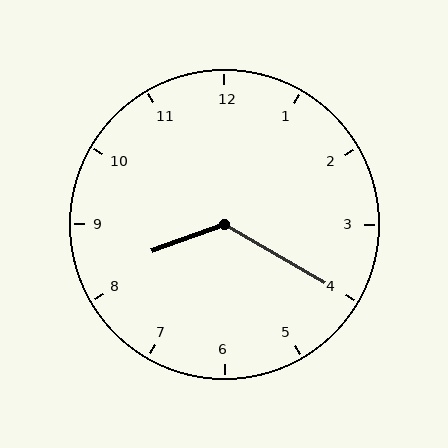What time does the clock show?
8:20.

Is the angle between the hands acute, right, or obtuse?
It is obtuse.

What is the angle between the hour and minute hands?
Approximately 130 degrees.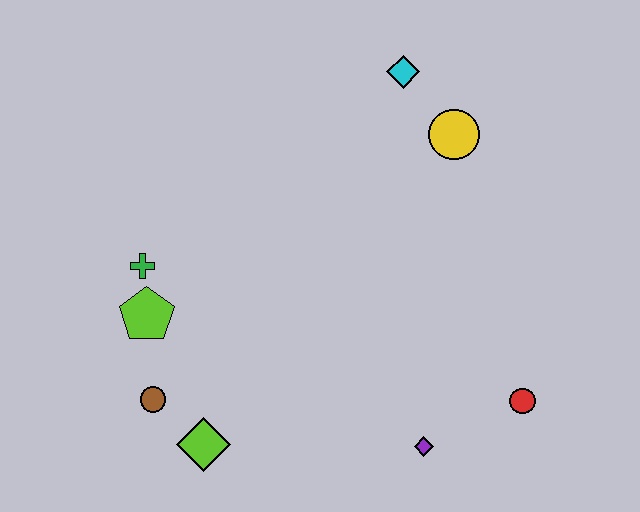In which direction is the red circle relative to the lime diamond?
The red circle is to the right of the lime diamond.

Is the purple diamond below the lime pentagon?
Yes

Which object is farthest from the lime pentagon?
The red circle is farthest from the lime pentagon.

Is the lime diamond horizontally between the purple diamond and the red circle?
No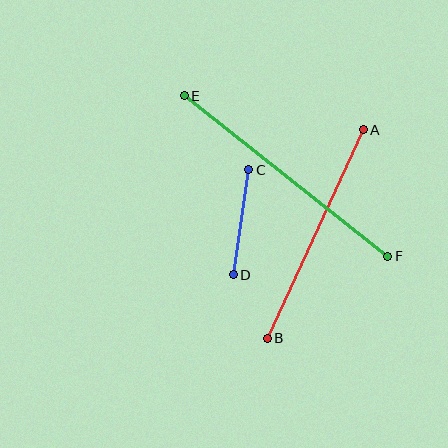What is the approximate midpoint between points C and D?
The midpoint is at approximately (241, 222) pixels.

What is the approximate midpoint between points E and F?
The midpoint is at approximately (286, 176) pixels.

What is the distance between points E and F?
The distance is approximately 259 pixels.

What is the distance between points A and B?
The distance is approximately 229 pixels.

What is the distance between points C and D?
The distance is approximately 106 pixels.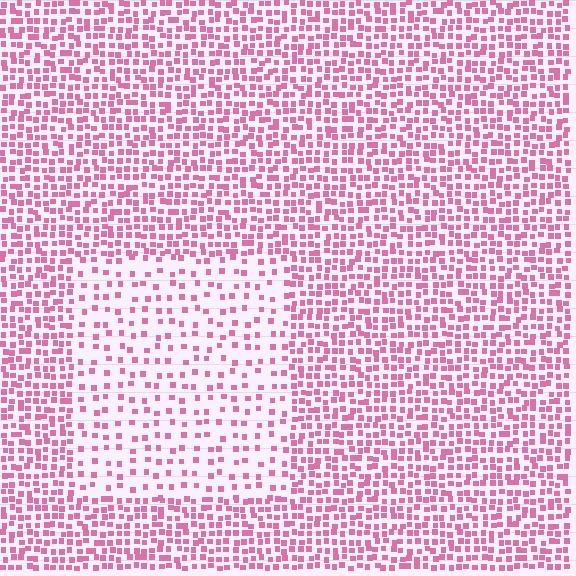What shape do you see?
I see a rectangle.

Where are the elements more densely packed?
The elements are more densely packed outside the rectangle boundary.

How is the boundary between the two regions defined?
The boundary is defined by a change in element density (approximately 2.3x ratio). All elements are the same color, size, and shape.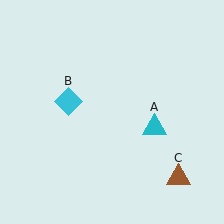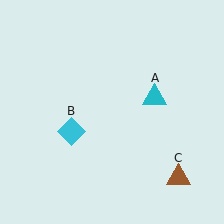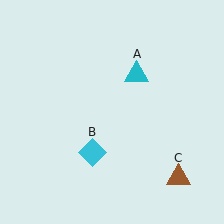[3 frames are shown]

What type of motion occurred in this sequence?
The cyan triangle (object A), cyan diamond (object B) rotated counterclockwise around the center of the scene.